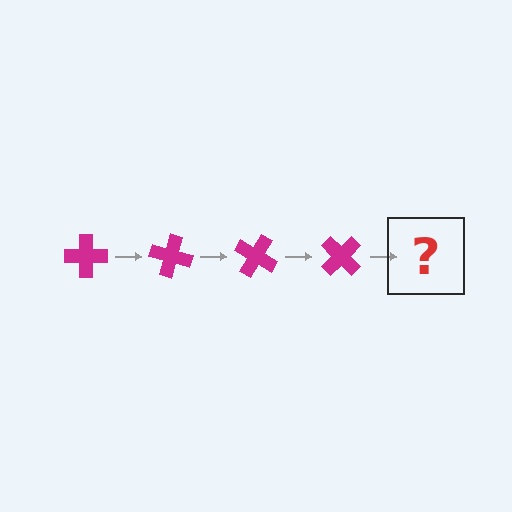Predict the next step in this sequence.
The next step is a magenta cross rotated 60 degrees.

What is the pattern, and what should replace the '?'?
The pattern is that the cross rotates 15 degrees each step. The '?' should be a magenta cross rotated 60 degrees.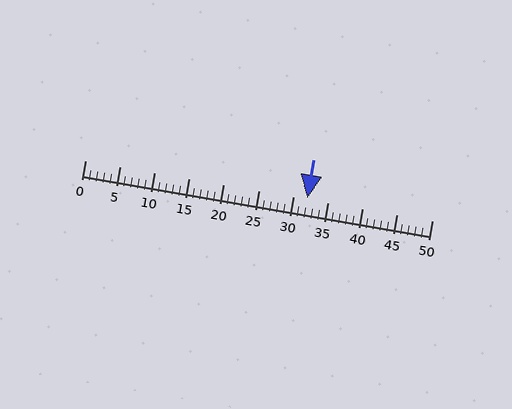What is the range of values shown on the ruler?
The ruler shows values from 0 to 50.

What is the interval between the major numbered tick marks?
The major tick marks are spaced 5 units apart.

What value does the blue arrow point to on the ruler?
The blue arrow points to approximately 32.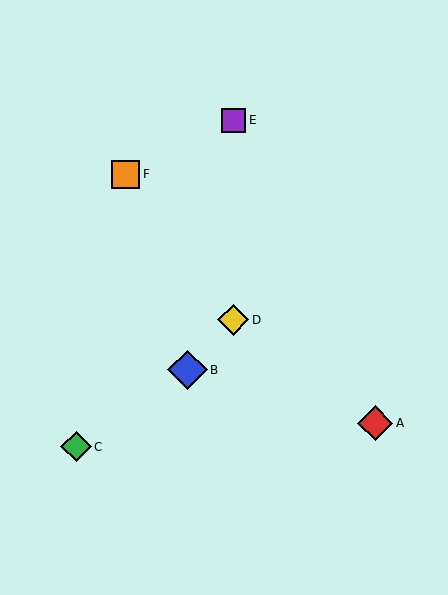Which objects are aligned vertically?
Objects D, E are aligned vertically.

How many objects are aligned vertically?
2 objects (D, E) are aligned vertically.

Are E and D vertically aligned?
Yes, both are at x≈233.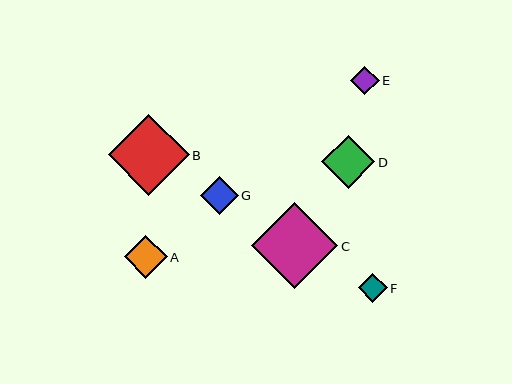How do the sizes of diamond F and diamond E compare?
Diamond F and diamond E are approximately the same size.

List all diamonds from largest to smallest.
From largest to smallest: C, B, D, A, G, F, E.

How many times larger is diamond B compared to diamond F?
Diamond B is approximately 2.8 times the size of diamond F.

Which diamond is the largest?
Diamond C is the largest with a size of approximately 86 pixels.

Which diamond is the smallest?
Diamond E is the smallest with a size of approximately 29 pixels.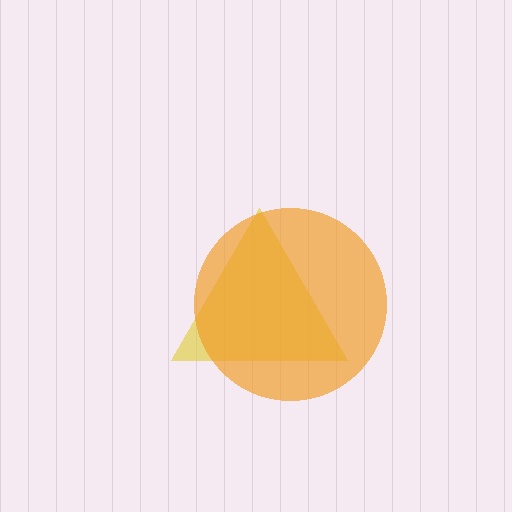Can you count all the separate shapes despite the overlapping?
Yes, there are 2 separate shapes.